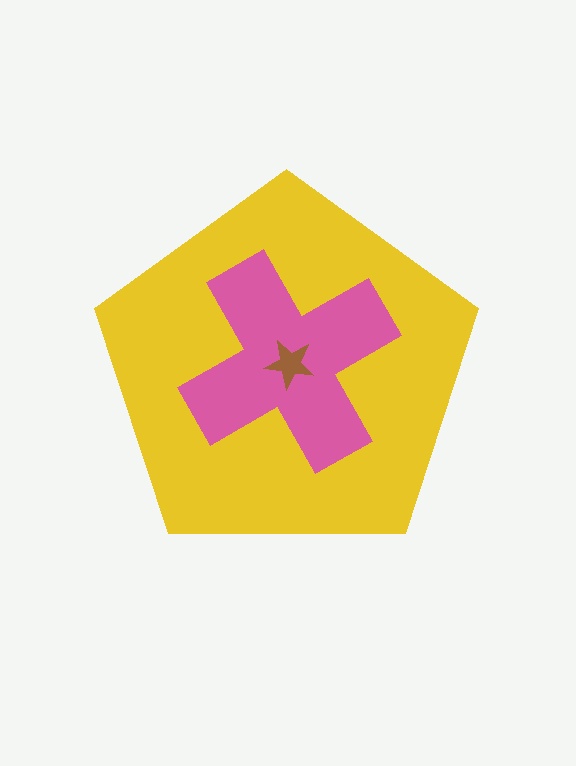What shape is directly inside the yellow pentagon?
The pink cross.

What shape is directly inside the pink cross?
The brown star.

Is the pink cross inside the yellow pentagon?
Yes.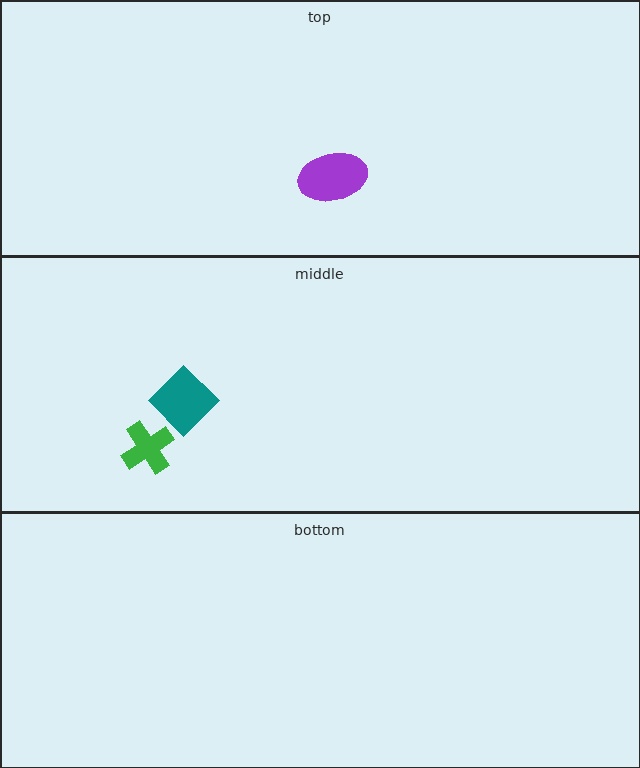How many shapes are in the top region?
1.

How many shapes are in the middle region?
2.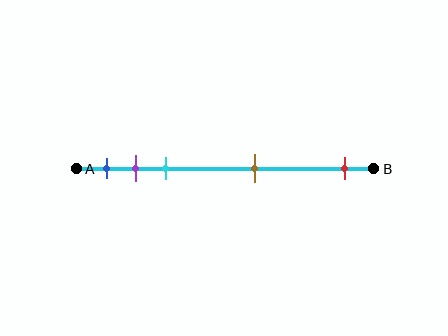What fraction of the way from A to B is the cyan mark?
The cyan mark is approximately 30% (0.3) of the way from A to B.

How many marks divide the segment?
There are 5 marks dividing the segment.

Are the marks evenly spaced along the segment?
No, the marks are not evenly spaced.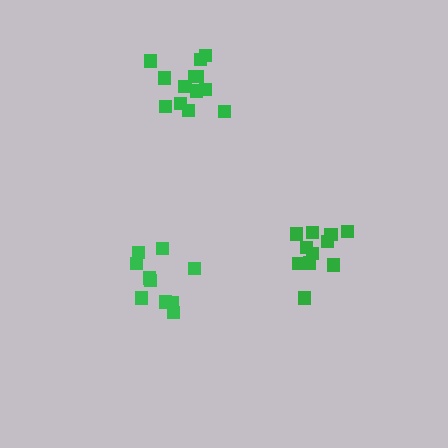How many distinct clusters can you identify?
There are 3 distinct clusters.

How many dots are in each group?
Group 1: 10 dots, Group 2: 11 dots, Group 3: 13 dots (34 total).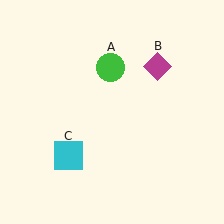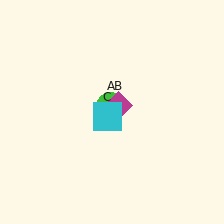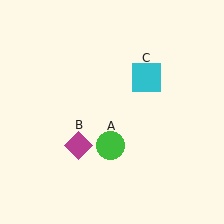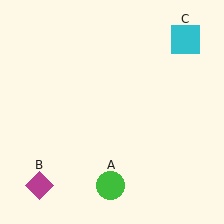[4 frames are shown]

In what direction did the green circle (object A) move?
The green circle (object A) moved down.